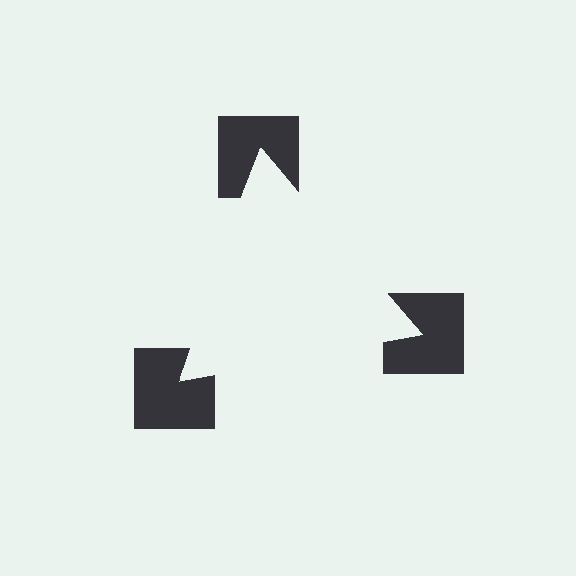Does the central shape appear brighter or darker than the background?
It typically appears slightly brighter than the background, even though no actual brightness change is drawn.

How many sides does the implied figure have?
3 sides.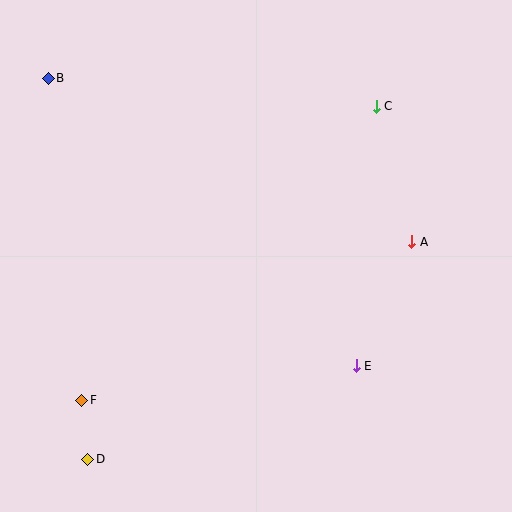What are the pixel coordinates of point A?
Point A is at (412, 242).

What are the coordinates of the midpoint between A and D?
The midpoint between A and D is at (250, 351).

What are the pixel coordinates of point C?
Point C is at (376, 106).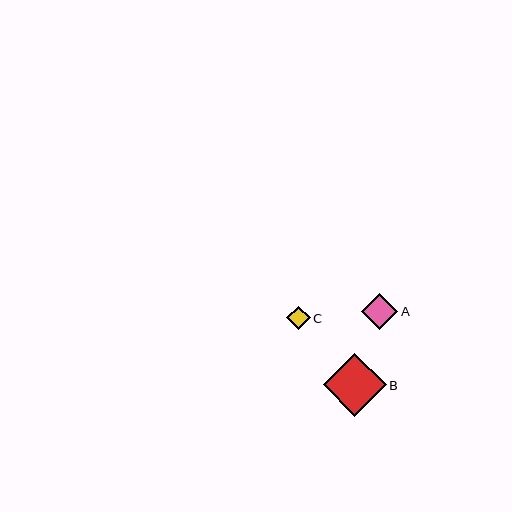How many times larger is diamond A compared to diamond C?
Diamond A is approximately 1.5 times the size of diamond C.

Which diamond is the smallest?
Diamond C is the smallest with a size of approximately 24 pixels.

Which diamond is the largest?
Diamond B is the largest with a size of approximately 63 pixels.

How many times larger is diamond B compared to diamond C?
Diamond B is approximately 2.6 times the size of diamond C.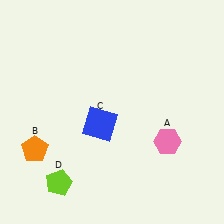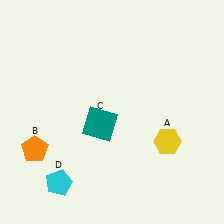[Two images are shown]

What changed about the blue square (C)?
In Image 1, C is blue. In Image 2, it changed to teal.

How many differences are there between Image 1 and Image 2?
There are 3 differences between the two images.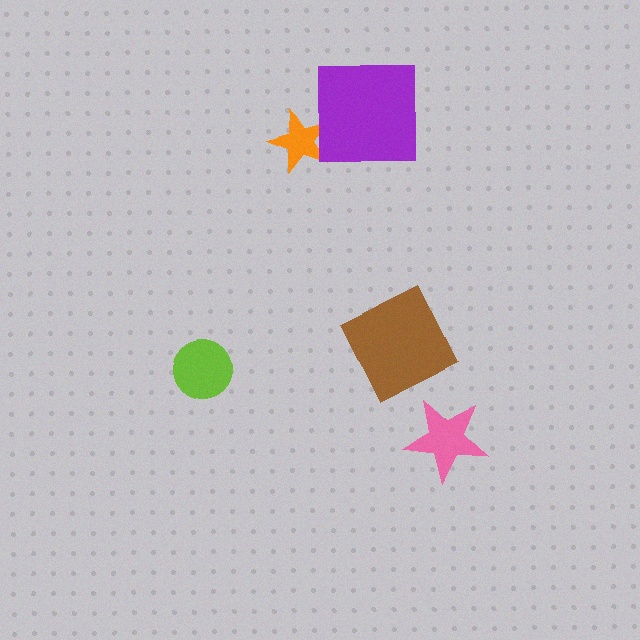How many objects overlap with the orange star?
1 object overlaps with the orange star.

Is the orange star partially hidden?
Yes, it is partially covered by another shape.